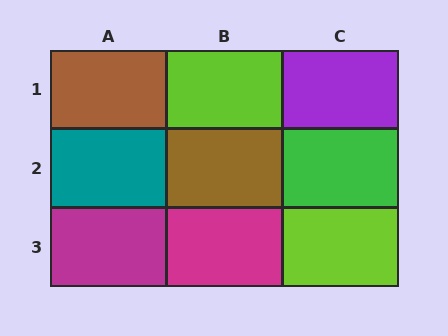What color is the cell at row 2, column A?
Teal.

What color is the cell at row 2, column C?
Green.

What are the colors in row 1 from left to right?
Brown, lime, purple.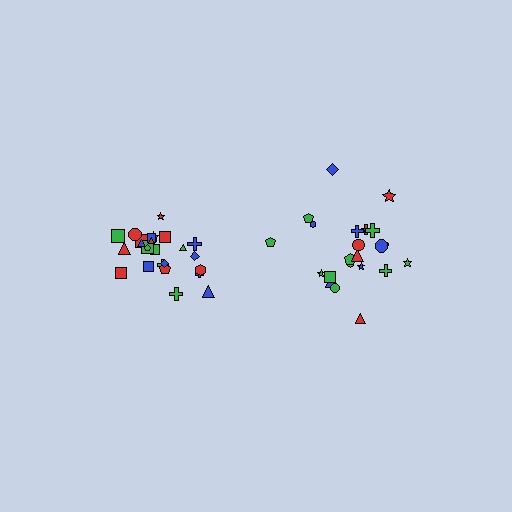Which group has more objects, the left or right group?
The left group.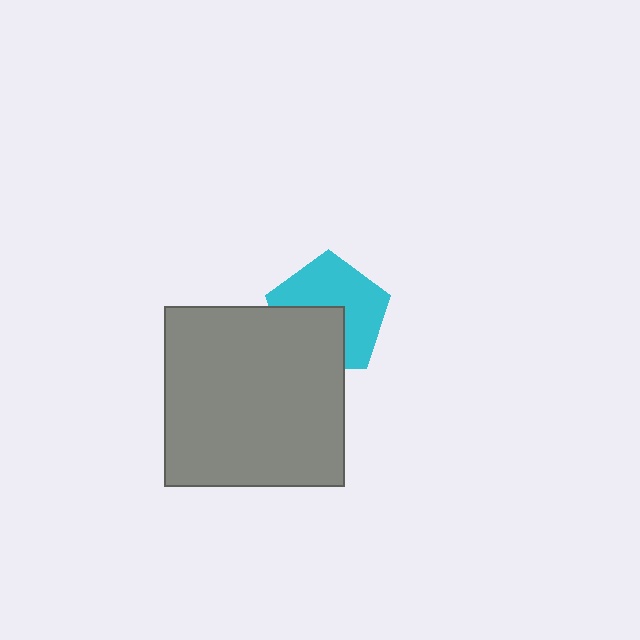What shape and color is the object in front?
The object in front is a gray square.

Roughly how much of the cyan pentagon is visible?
About half of it is visible (roughly 59%).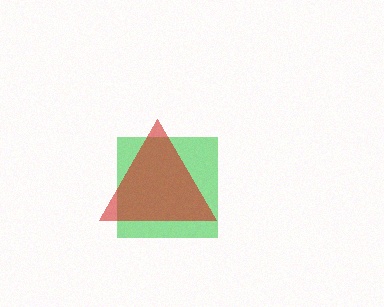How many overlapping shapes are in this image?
There are 2 overlapping shapes in the image.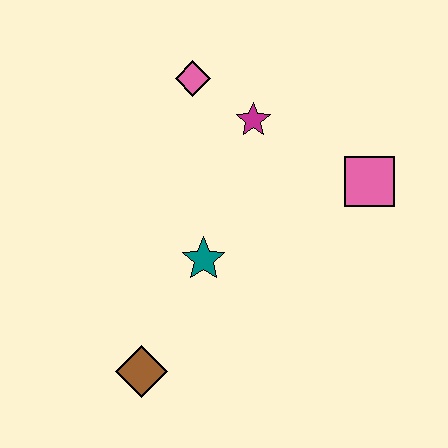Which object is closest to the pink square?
The magenta star is closest to the pink square.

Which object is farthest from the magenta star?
The brown diamond is farthest from the magenta star.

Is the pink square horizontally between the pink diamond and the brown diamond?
No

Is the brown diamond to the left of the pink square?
Yes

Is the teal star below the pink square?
Yes